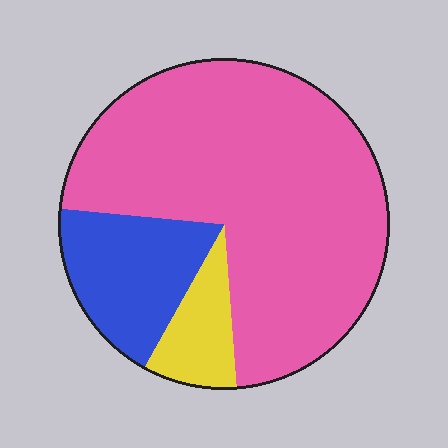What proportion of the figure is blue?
Blue takes up about one fifth (1/5) of the figure.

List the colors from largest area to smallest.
From largest to smallest: pink, blue, yellow.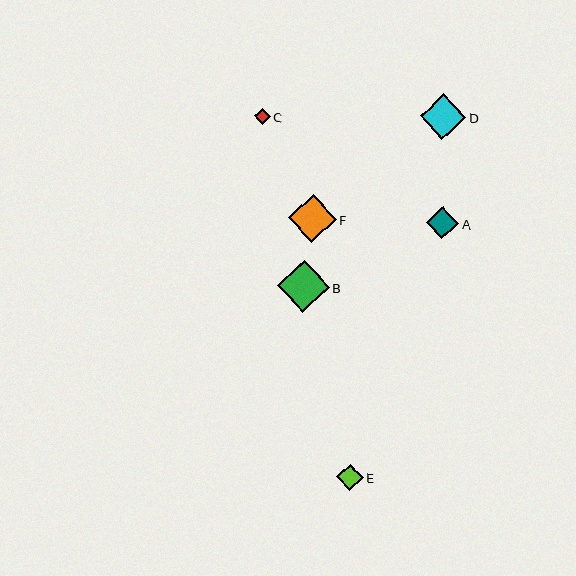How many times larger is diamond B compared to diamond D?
Diamond B is approximately 1.1 times the size of diamond D.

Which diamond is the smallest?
Diamond C is the smallest with a size of approximately 16 pixels.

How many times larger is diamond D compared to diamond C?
Diamond D is approximately 2.9 times the size of diamond C.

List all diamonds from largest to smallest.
From largest to smallest: B, F, D, A, E, C.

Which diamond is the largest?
Diamond B is the largest with a size of approximately 52 pixels.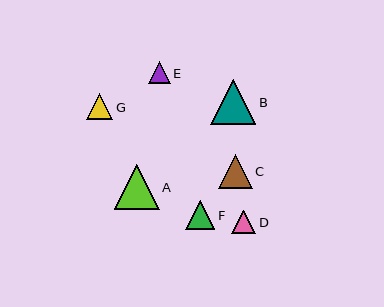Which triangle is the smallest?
Triangle E is the smallest with a size of approximately 22 pixels.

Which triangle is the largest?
Triangle B is the largest with a size of approximately 45 pixels.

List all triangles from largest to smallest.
From largest to smallest: B, A, C, F, G, D, E.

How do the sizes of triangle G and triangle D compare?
Triangle G and triangle D are approximately the same size.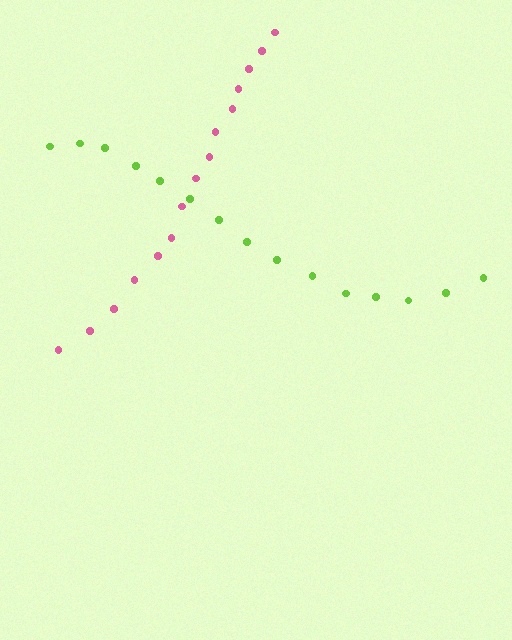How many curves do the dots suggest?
There are 2 distinct paths.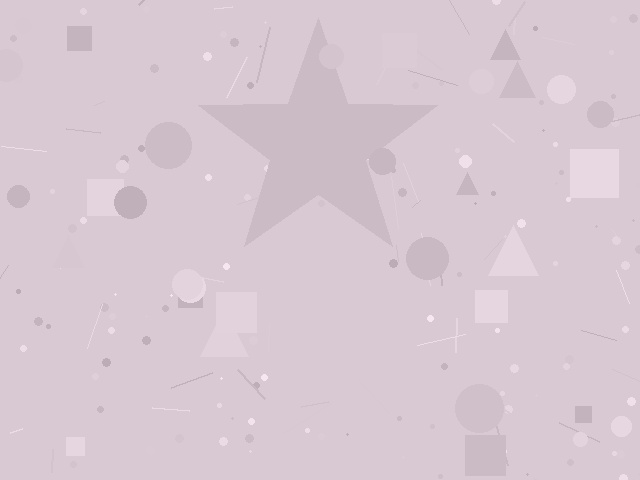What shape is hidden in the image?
A star is hidden in the image.